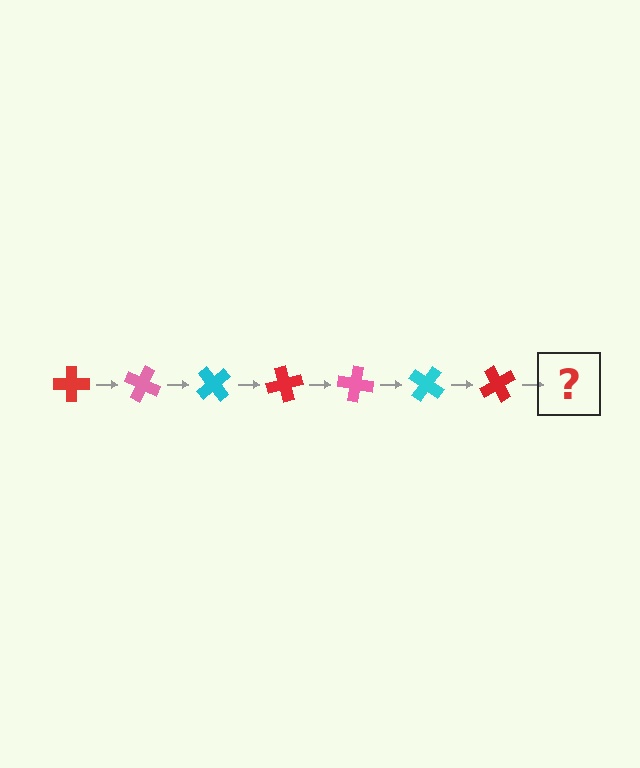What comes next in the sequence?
The next element should be a pink cross, rotated 175 degrees from the start.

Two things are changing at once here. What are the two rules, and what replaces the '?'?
The two rules are that it rotates 25 degrees each step and the color cycles through red, pink, and cyan. The '?' should be a pink cross, rotated 175 degrees from the start.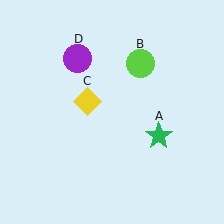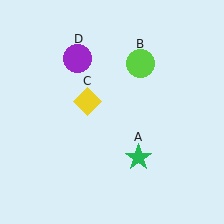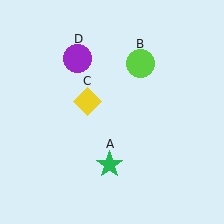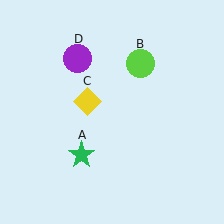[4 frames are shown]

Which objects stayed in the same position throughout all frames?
Lime circle (object B) and yellow diamond (object C) and purple circle (object D) remained stationary.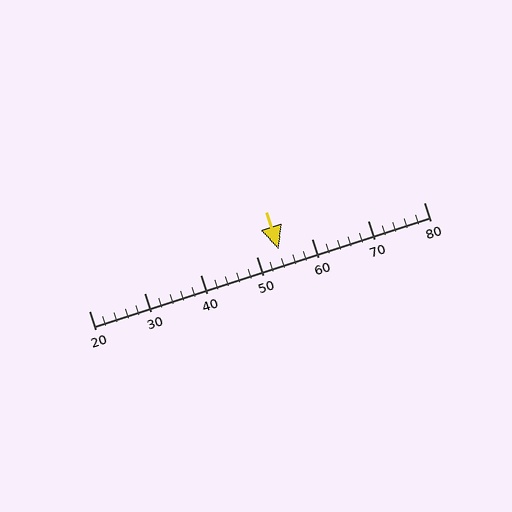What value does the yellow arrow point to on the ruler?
The yellow arrow points to approximately 54.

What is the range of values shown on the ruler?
The ruler shows values from 20 to 80.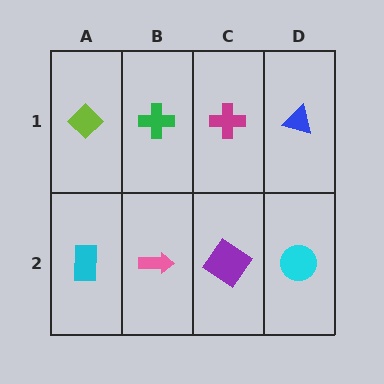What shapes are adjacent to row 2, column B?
A green cross (row 1, column B), a cyan rectangle (row 2, column A), a purple diamond (row 2, column C).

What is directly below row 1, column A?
A cyan rectangle.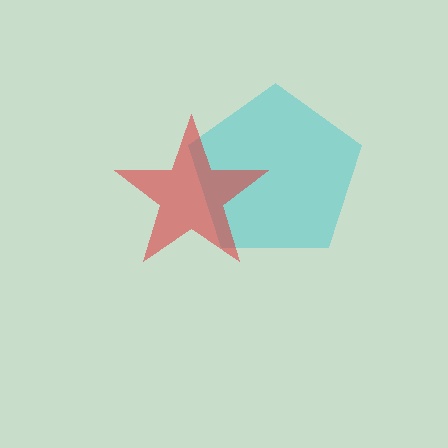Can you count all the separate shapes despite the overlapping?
Yes, there are 2 separate shapes.